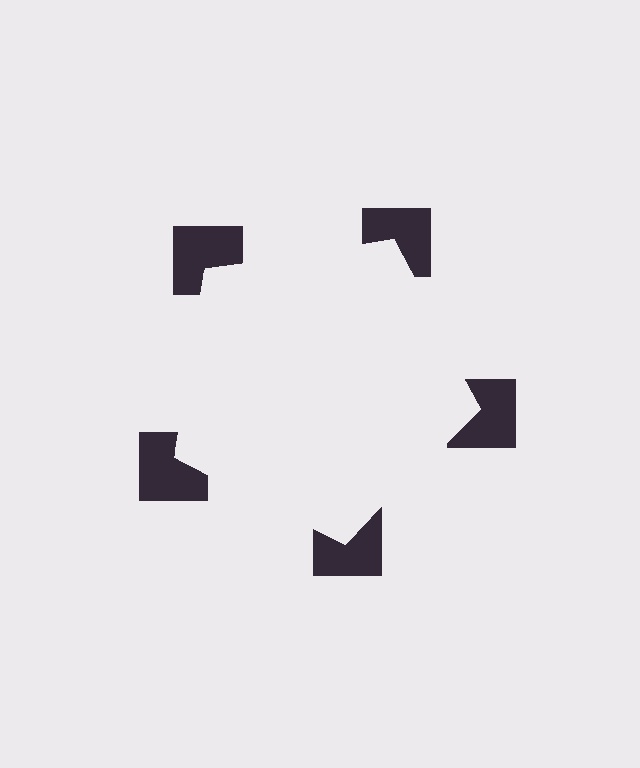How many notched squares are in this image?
There are 5 — one at each vertex of the illusory pentagon.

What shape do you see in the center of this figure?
An illusory pentagon — its edges are inferred from the aligned wedge cuts in the notched squares, not physically drawn.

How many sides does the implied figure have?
5 sides.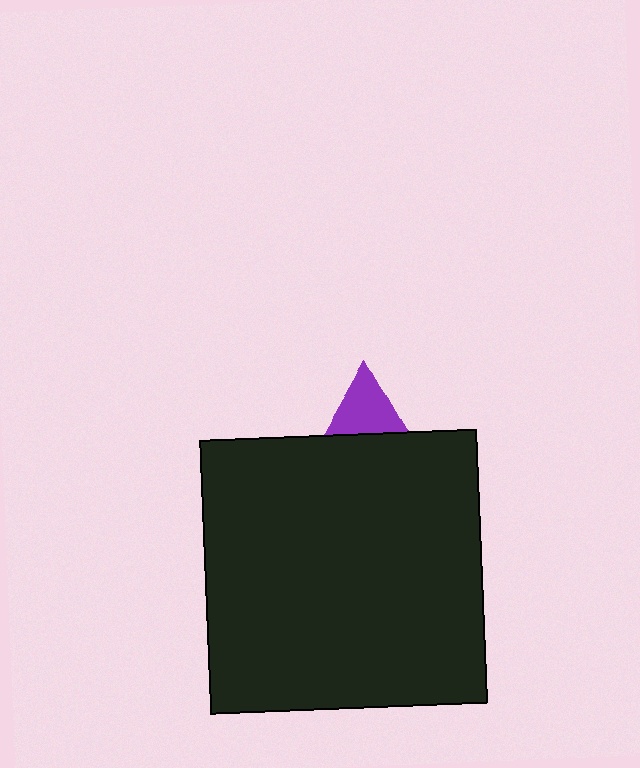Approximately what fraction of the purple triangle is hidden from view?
Roughly 61% of the purple triangle is hidden behind the black rectangle.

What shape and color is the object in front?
The object in front is a black rectangle.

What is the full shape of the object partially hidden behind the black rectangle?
The partially hidden object is a purple triangle.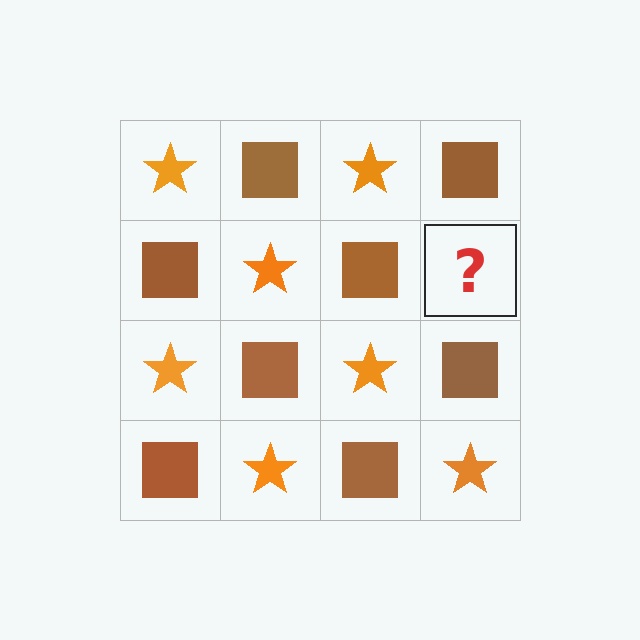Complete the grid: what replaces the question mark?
The question mark should be replaced with an orange star.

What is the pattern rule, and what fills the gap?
The rule is that it alternates orange star and brown square in a checkerboard pattern. The gap should be filled with an orange star.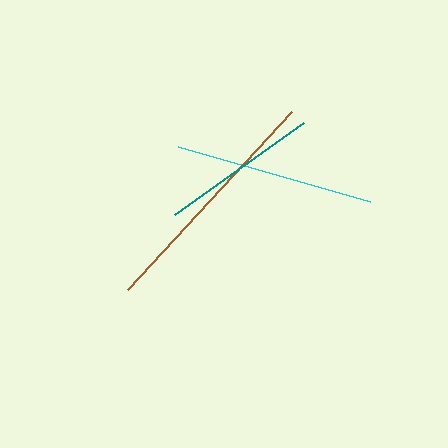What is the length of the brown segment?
The brown segment is approximately 242 pixels long.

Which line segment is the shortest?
The teal line is the shortest at approximately 159 pixels.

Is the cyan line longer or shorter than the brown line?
The brown line is longer than the cyan line.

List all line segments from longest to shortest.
From longest to shortest: brown, cyan, teal.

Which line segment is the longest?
The brown line is the longest at approximately 242 pixels.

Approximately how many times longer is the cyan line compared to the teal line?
The cyan line is approximately 1.3 times the length of the teal line.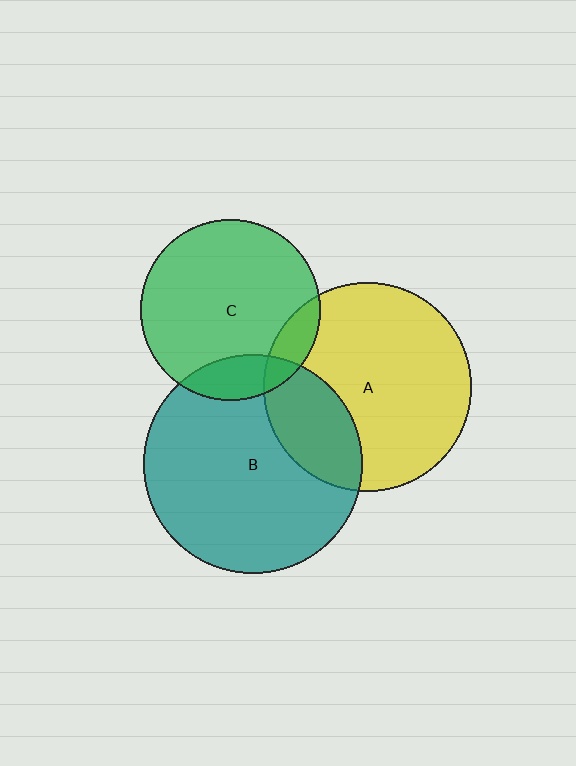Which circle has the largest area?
Circle B (teal).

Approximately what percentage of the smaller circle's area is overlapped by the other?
Approximately 25%.